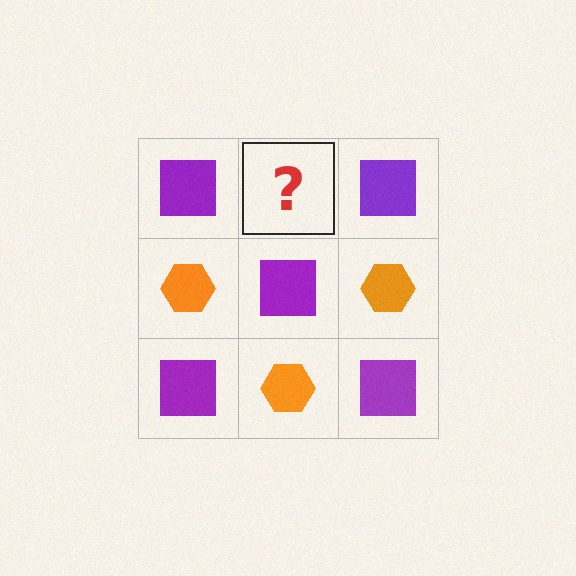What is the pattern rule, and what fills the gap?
The rule is that it alternates purple square and orange hexagon in a checkerboard pattern. The gap should be filled with an orange hexagon.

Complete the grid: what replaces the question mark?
The question mark should be replaced with an orange hexagon.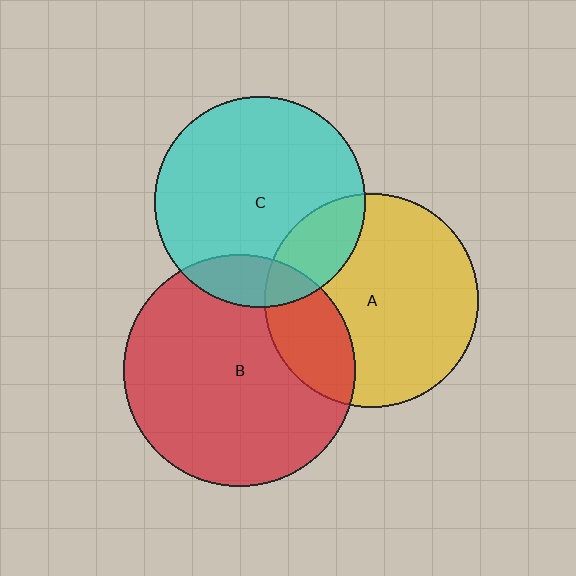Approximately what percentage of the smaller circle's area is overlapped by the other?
Approximately 20%.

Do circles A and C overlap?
Yes.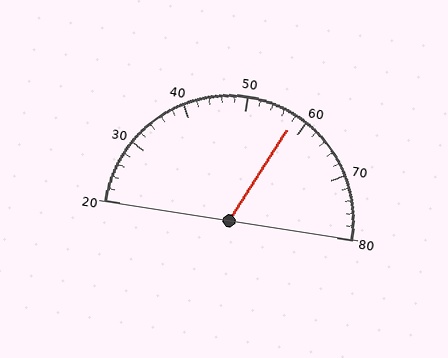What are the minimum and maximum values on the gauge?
The gauge ranges from 20 to 80.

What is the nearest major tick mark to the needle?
The nearest major tick mark is 60.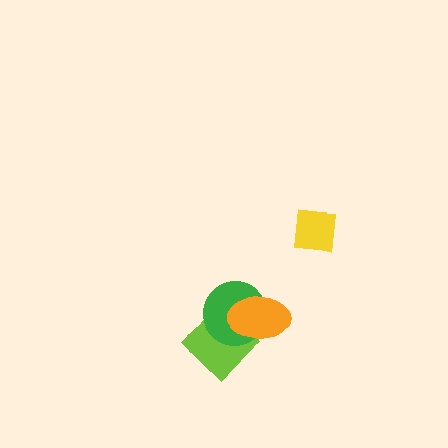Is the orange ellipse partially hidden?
No, no other shape covers it.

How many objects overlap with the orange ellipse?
2 objects overlap with the orange ellipse.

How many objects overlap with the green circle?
2 objects overlap with the green circle.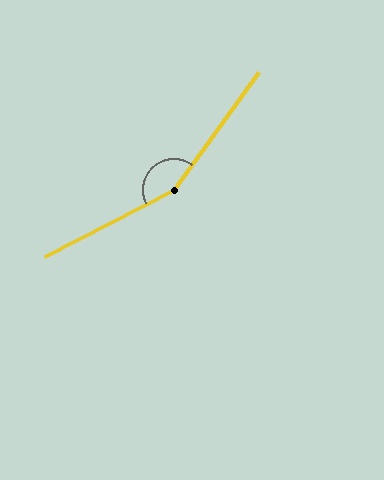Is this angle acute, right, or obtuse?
It is obtuse.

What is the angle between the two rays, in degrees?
Approximately 153 degrees.